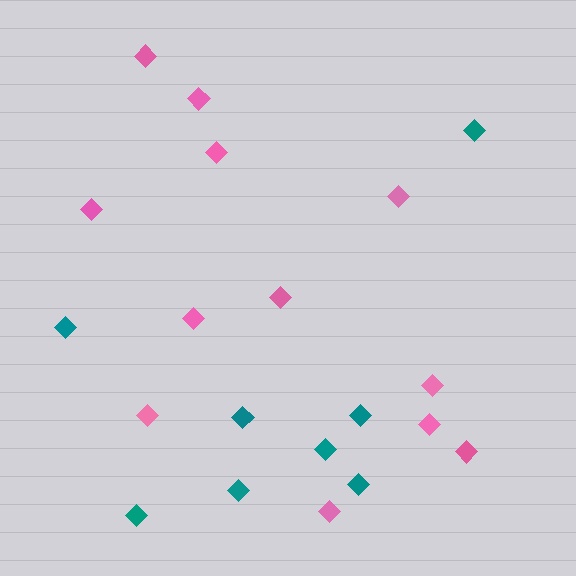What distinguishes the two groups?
There are 2 groups: one group of pink diamonds (12) and one group of teal diamonds (8).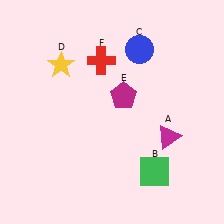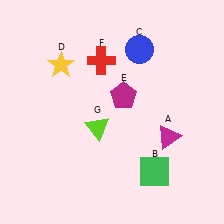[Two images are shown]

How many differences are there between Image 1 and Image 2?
There is 1 difference between the two images.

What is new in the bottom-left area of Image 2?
A lime triangle (G) was added in the bottom-left area of Image 2.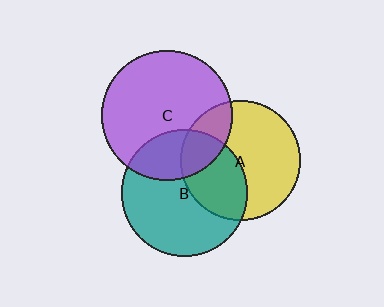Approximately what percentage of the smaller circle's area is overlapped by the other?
Approximately 40%.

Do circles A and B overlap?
Yes.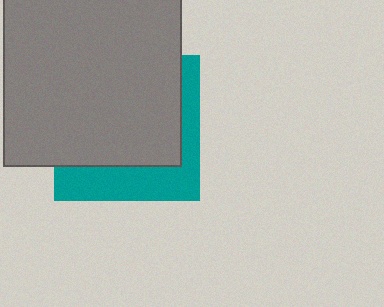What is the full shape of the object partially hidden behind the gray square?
The partially hidden object is a teal square.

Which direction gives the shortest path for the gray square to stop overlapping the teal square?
Moving up gives the shortest separation.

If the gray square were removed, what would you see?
You would see the complete teal square.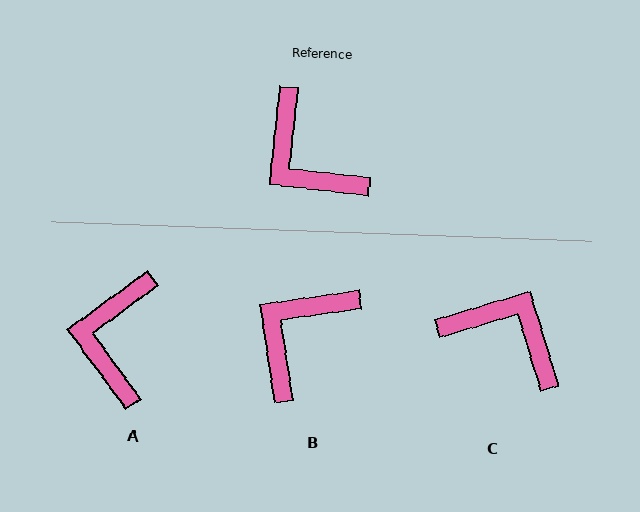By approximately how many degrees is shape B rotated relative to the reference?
Approximately 76 degrees clockwise.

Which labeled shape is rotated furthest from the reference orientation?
C, about 157 degrees away.